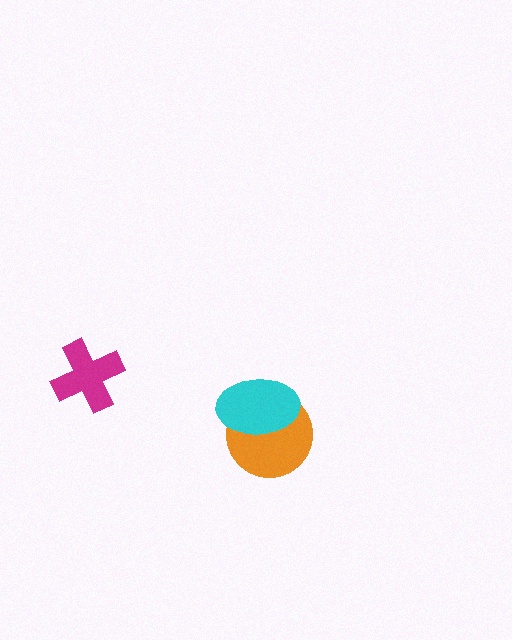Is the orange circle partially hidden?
Yes, it is partially covered by another shape.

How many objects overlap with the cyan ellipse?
1 object overlaps with the cyan ellipse.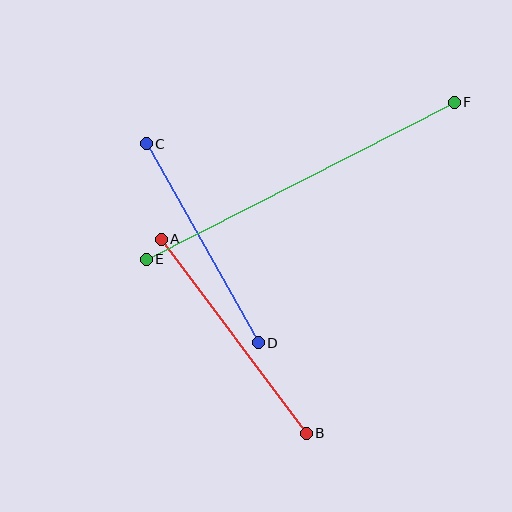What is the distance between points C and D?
The distance is approximately 228 pixels.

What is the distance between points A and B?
The distance is approximately 242 pixels.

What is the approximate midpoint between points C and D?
The midpoint is at approximately (202, 243) pixels.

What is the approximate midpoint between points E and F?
The midpoint is at approximately (300, 181) pixels.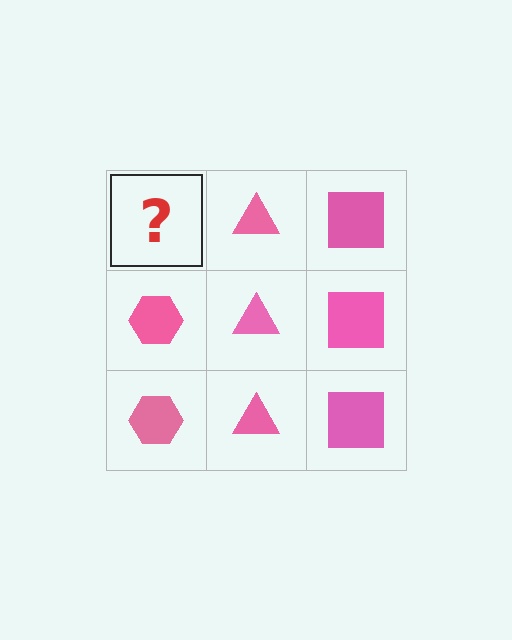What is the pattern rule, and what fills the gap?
The rule is that each column has a consistent shape. The gap should be filled with a pink hexagon.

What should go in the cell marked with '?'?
The missing cell should contain a pink hexagon.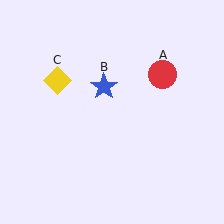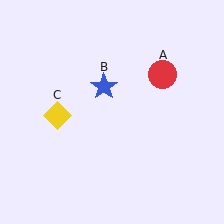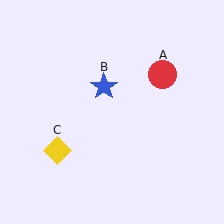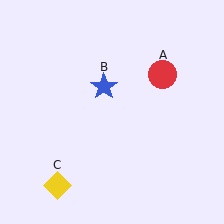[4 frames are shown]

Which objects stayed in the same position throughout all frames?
Red circle (object A) and blue star (object B) remained stationary.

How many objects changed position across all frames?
1 object changed position: yellow diamond (object C).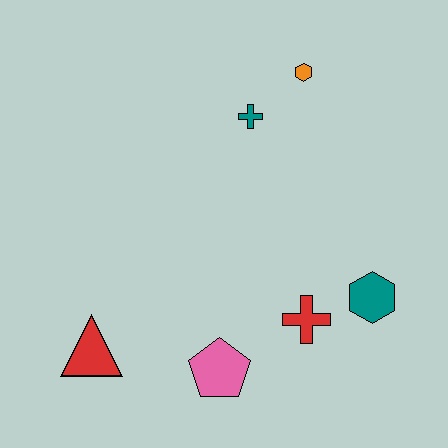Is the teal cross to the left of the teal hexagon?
Yes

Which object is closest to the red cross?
The teal hexagon is closest to the red cross.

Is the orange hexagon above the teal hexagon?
Yes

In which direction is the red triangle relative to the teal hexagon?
The red triangle is to the left of the teal hexagon.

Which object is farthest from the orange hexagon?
The red triangle is farthest from the orange hexagon.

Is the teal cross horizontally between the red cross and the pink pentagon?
Yes